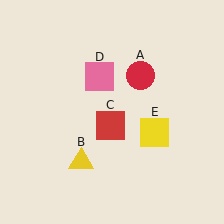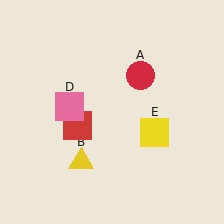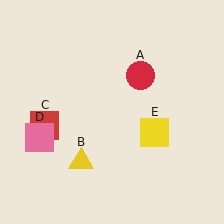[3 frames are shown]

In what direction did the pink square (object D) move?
The pink square (object D) moved down and to the left.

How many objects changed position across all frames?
2 objects changed position: red square (object C), pink square (object D).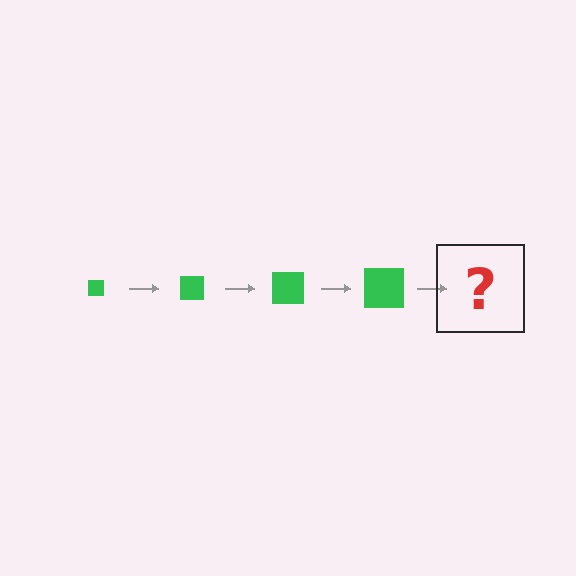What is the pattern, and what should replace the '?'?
The pattern is that the square gets progressively larger each step. The '?' should be a green square, larger than the previous one.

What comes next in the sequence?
The next element should be a green square, larger than the previous one.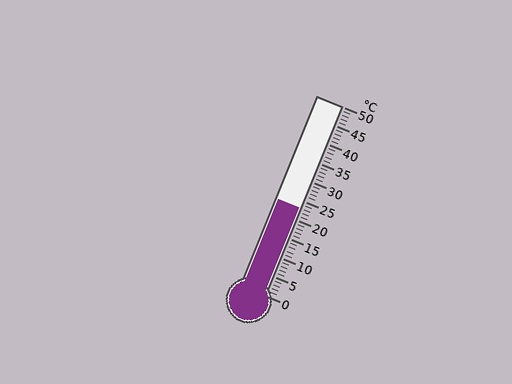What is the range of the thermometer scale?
The thermometer scale ranges from 0°C to 50°C.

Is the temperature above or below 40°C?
The temperature is below 40°C.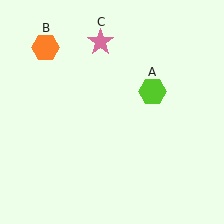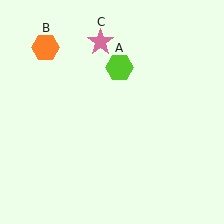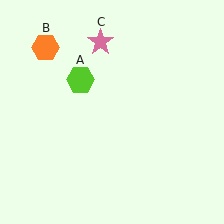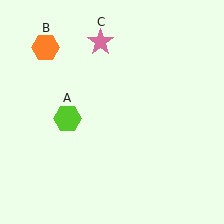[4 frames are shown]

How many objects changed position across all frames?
1 object changed position: lime hexagon (object A).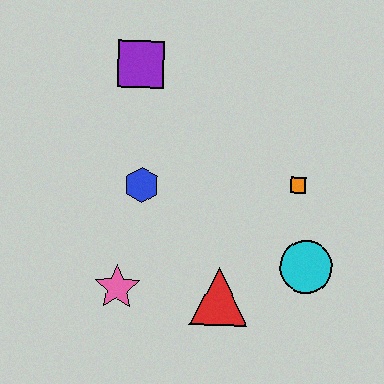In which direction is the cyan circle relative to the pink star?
The cyan circle is to the right of the pink star.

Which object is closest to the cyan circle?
The orange square is closest to the cyan circle.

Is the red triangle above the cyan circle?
No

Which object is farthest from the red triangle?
The purple square is farthest from the red triangle.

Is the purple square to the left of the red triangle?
Yes